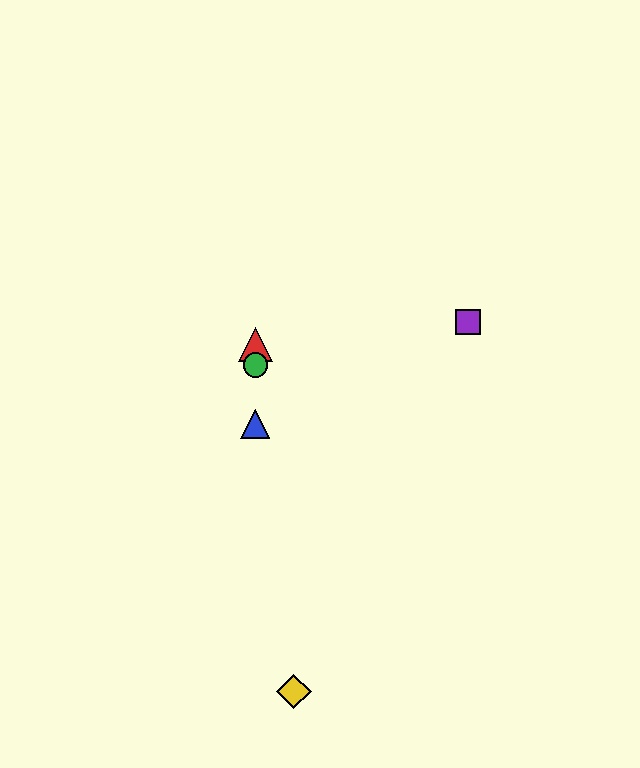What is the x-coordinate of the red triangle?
The red triangle is at x≈255.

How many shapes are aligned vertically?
3 shapes (the red triangle, the blue triangle, the green circle) are aligned vertically.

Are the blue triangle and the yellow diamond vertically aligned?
No, the blue triangle is at x≈255 and the yellow diamond is at x≈294.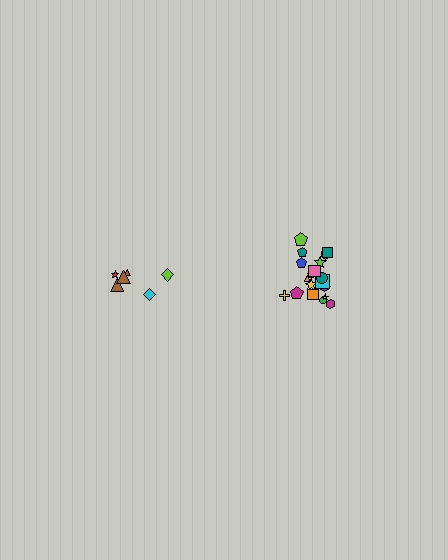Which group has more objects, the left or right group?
The right group.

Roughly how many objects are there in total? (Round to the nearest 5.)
Roughly 30 objects in total.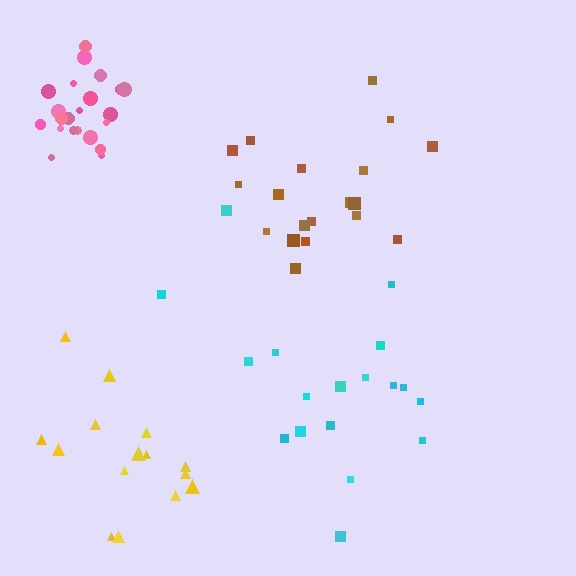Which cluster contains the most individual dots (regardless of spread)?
Pink (22).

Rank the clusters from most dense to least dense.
pink, brown, cyan, yellow.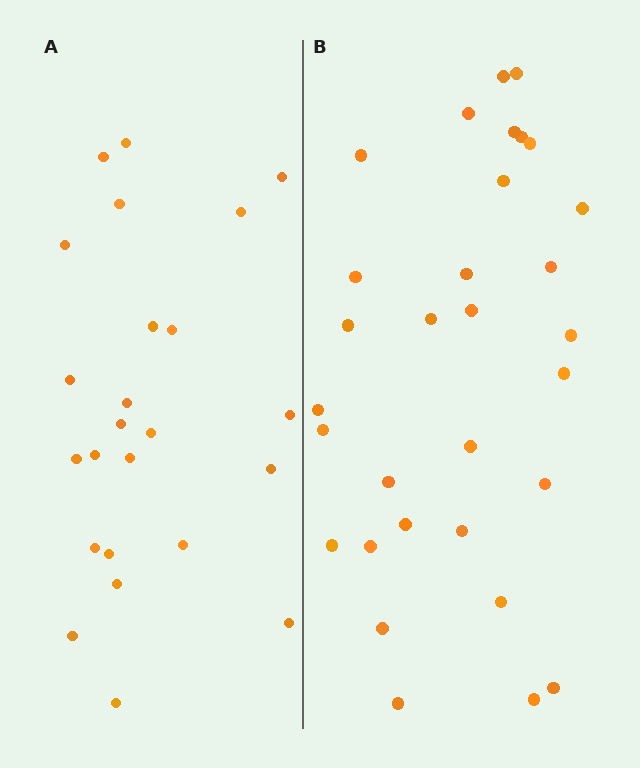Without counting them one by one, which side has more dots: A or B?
Region B (the right region) has more dots.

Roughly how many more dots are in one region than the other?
Region B has roughly 8 or so more dots than region A.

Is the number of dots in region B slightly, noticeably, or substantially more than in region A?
Region B has noticeably more, but not dramatically so. The ratio is roughly 1.3 to 1.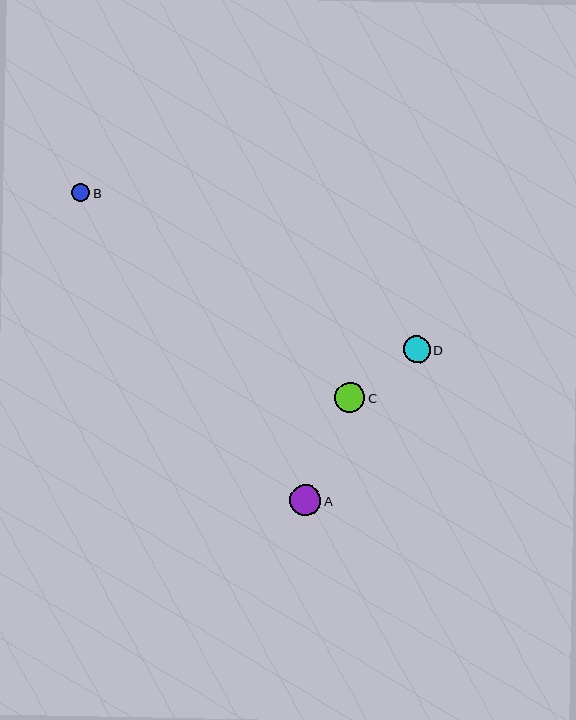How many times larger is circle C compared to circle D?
Circle C is approximately 1.1 times the size of circle D.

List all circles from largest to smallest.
From largest to smallest: A, C, D, B.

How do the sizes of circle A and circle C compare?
Circle A and circle C are approximately the same size.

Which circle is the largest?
Circle A is the largest with a size of approximately 31 pixels.